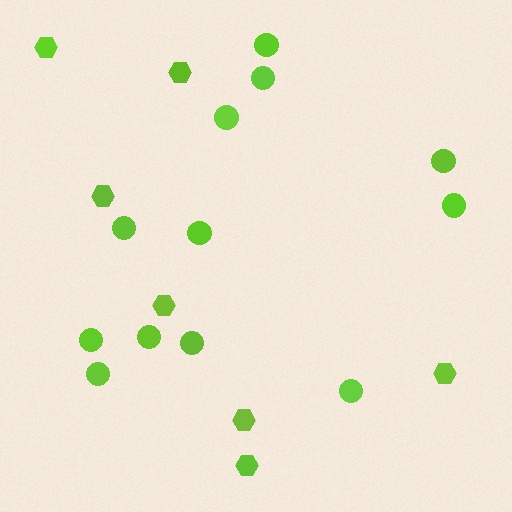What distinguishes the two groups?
There are 2 groups: one group of circles (12) and one group of hexagons (7).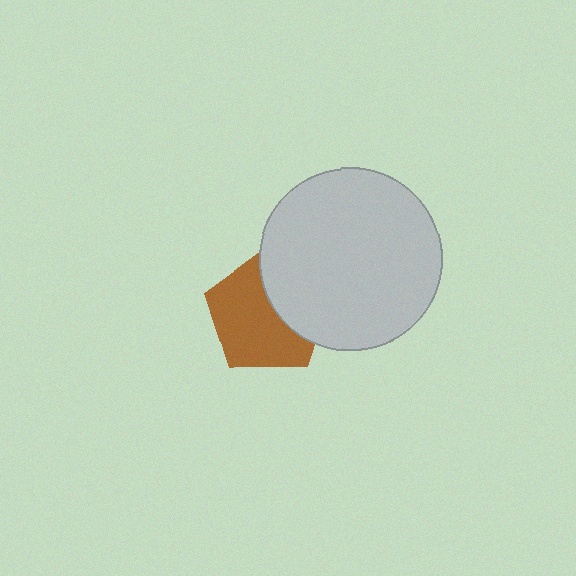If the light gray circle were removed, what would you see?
You would see the complete brown pentagon.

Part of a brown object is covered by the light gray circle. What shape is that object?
It is a pentagon.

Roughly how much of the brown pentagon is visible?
About half of it is visible (roughly 64%).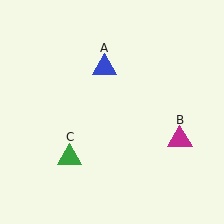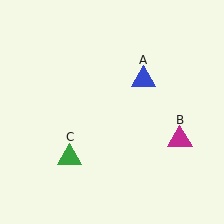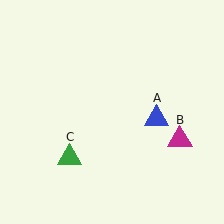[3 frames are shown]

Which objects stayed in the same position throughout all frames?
Magenta triangle (object B) and green triangle (object C) remained stationary.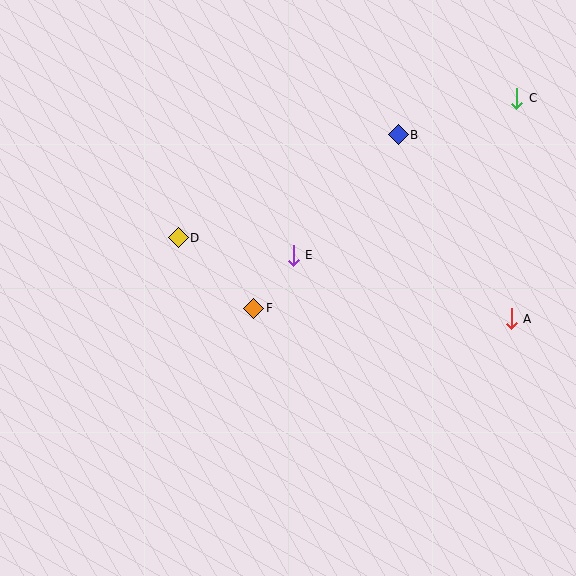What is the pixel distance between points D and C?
The distance between D and C is 366 pixels.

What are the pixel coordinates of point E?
Point E is at (293, 255).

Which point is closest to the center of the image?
Point E at (293, 255) is closest to the center.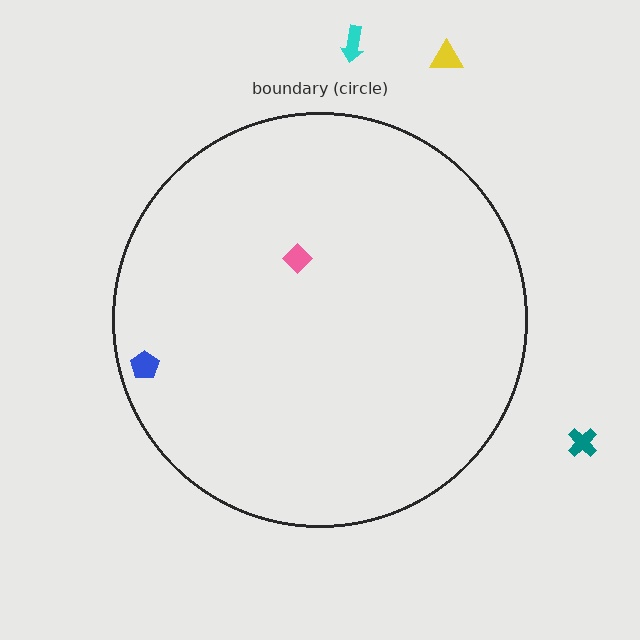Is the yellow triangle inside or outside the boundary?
Outside.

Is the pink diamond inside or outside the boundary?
Inside.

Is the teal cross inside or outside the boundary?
Outside.